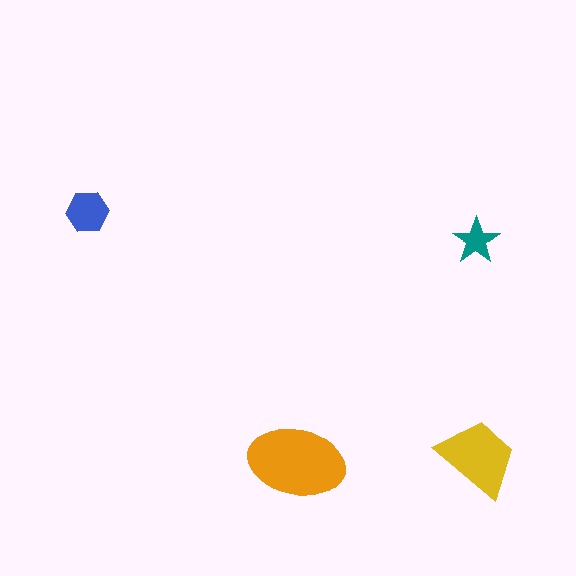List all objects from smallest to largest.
The teal star, the blue hexagon, the yellow trapezoid, the orange ellipse.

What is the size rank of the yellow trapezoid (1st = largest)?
2nd.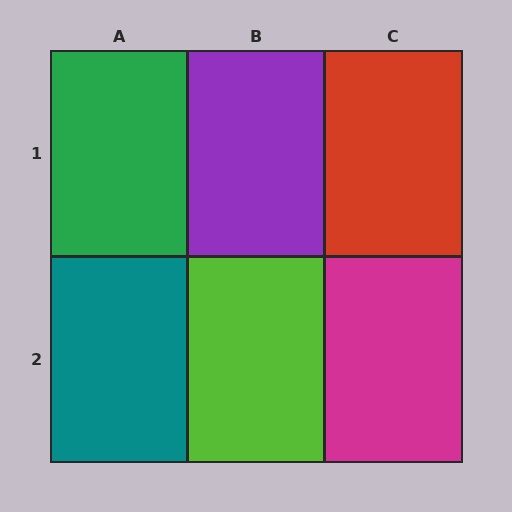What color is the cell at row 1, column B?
Purple.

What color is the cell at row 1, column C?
Red.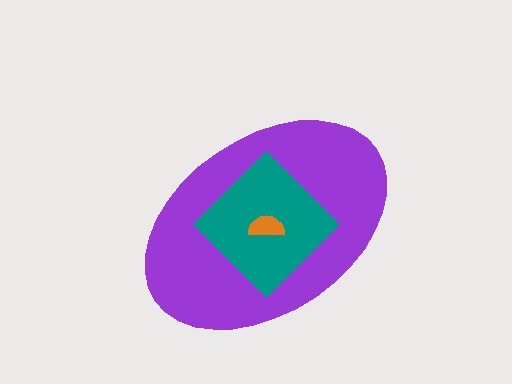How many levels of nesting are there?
3.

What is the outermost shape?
The purple ellipse.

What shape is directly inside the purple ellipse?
The teal diamond.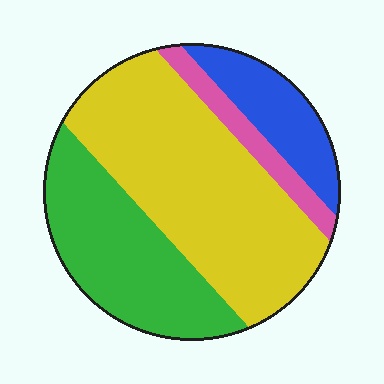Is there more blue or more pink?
Blue.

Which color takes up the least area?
Pink, at roughly 10%.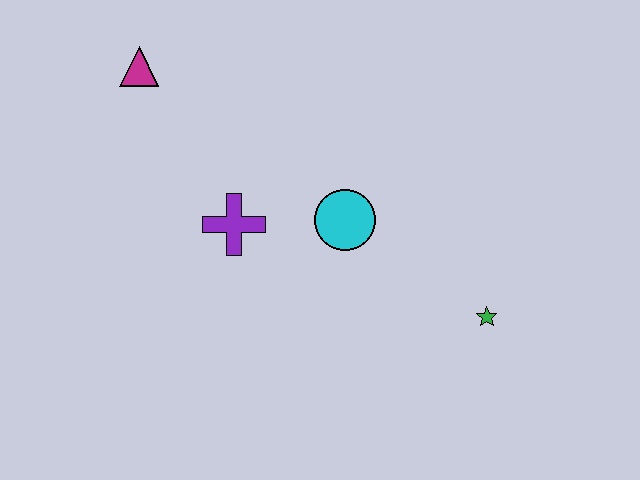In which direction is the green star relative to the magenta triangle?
The green star is to the right of the magenta triangle.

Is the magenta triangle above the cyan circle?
Yes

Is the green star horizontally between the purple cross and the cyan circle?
No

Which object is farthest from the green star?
The magenta triangle is farthest from the green star.